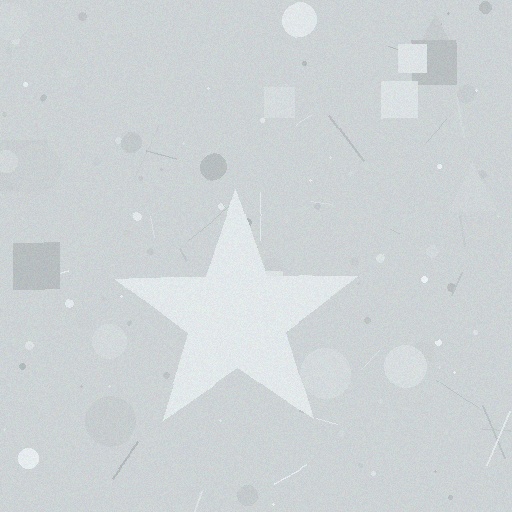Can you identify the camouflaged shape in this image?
The camouflaged shape is a star.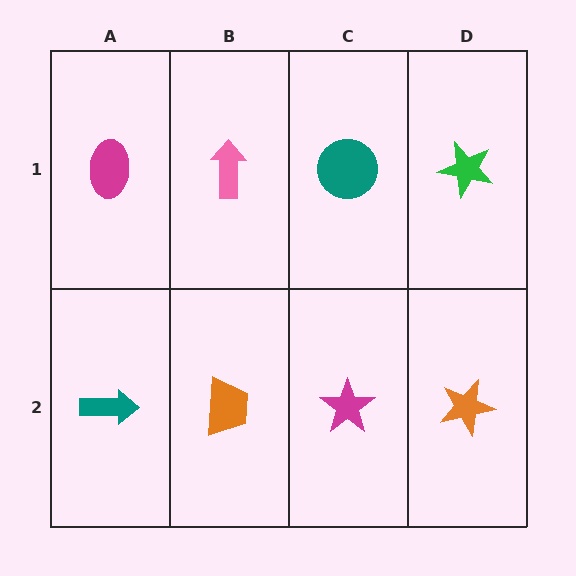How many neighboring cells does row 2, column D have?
2.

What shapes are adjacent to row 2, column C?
A teal circle (row 1, column C), an orange trapezoid (row 2, column B), an orange star (row 2, column D).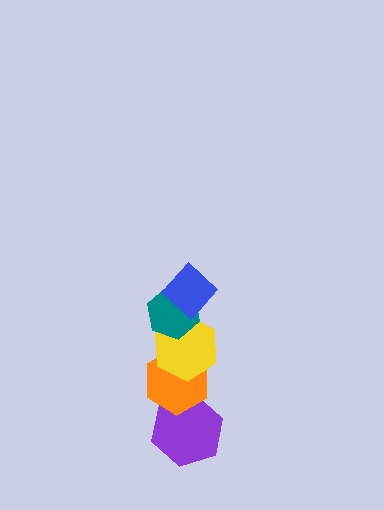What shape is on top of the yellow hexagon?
The teal hexagon is on top of the yellow hexagon.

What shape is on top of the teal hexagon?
The blue diamond is on top of the teal hexagon.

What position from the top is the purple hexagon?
The purple hexagon is 5th from the top.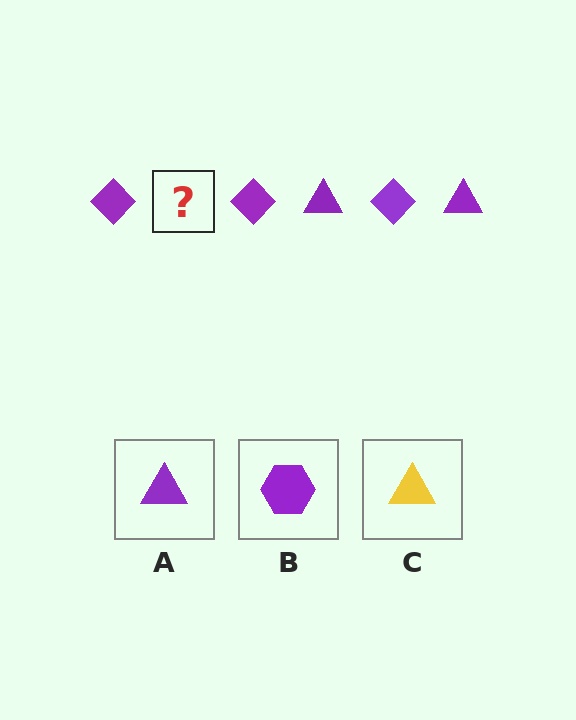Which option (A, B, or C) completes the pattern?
A.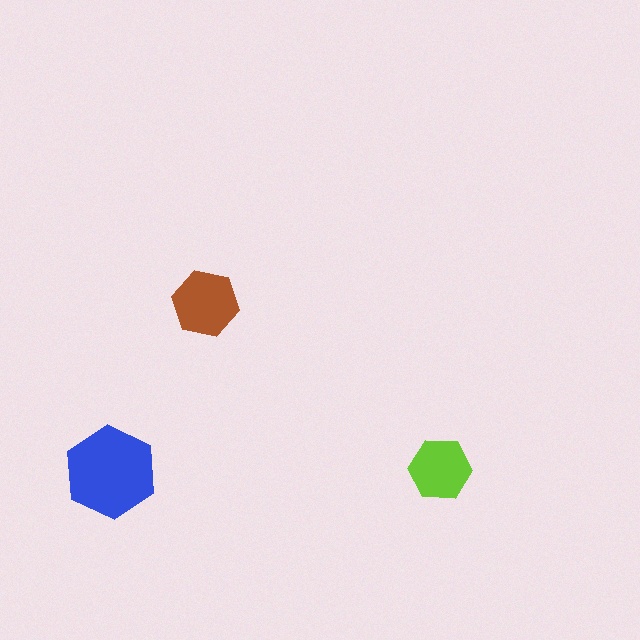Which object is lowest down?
The blue hexagon is bottommost.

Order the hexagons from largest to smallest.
the blue one, the brown one, the lime one.